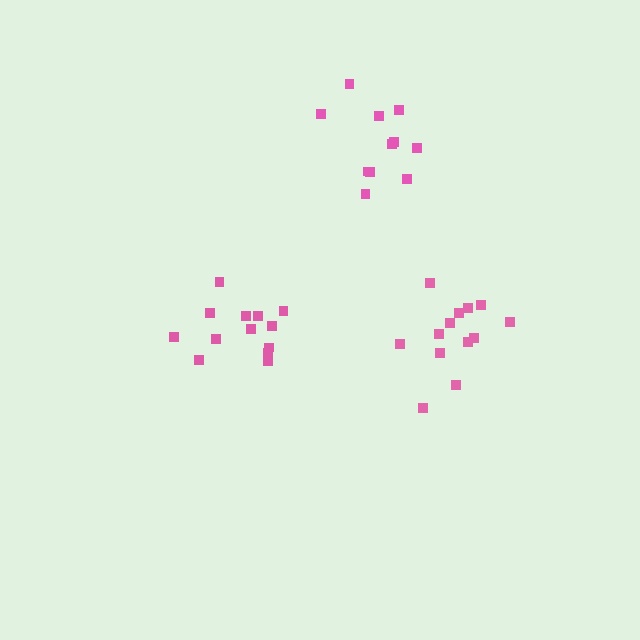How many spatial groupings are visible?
There are 3 spatial groupings.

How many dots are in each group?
Group 1: 13 dots, Group 2: 11 dots, Group 3: 13 dots (37 total).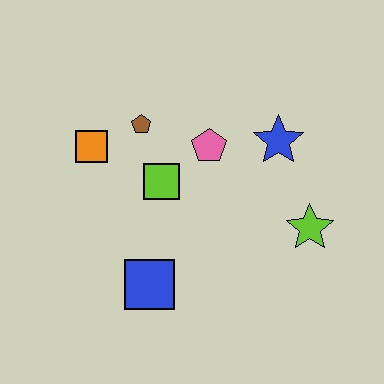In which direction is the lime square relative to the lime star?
The lime square is to the left of the lime star.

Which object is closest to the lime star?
The blue star is closest to the lime star.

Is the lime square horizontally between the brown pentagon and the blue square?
No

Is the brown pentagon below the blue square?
No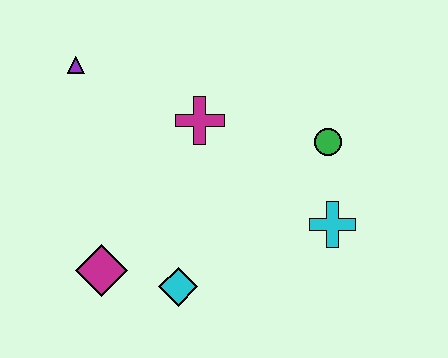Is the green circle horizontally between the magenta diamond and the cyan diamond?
No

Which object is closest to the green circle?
The cyan cross is closest to the green circle.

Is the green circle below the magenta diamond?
No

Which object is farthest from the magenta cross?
The magenta diamond is farthest from the magenta cross.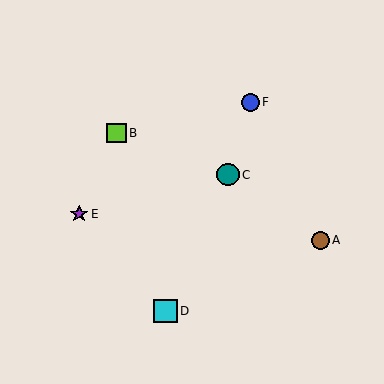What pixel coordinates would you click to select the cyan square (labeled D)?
Click at (165, 311) to select the cyan square D.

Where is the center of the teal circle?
The center of the teal circle is at (228, 175).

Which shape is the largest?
The cyan square (labeled D) is the largest.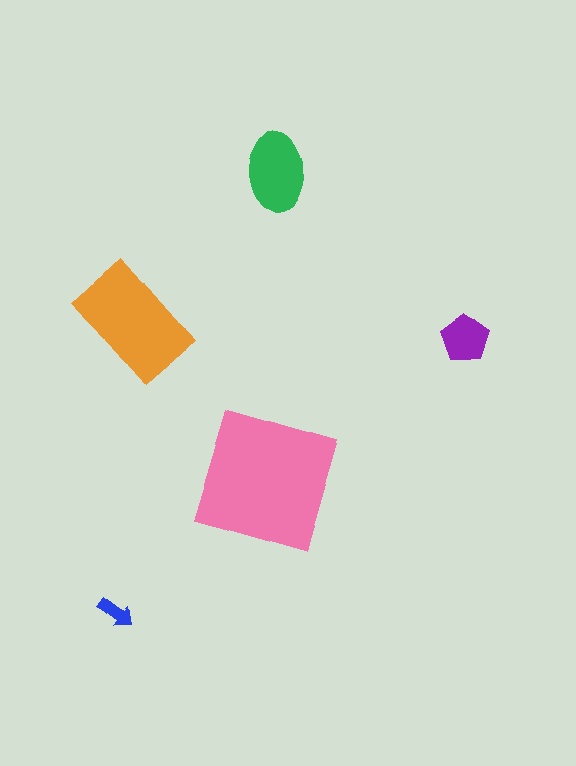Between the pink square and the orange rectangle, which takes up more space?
The pink square.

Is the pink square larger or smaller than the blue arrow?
Larger.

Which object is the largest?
The pink square.